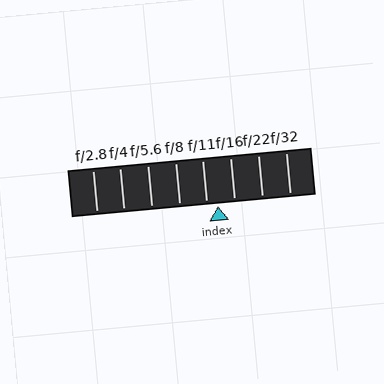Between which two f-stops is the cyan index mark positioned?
The index mark is between f/11 and f/16.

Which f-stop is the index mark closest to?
The index mark is closest to f/11.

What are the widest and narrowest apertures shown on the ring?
The widest aperture shown is f/2.8 and the narrowest is f/32.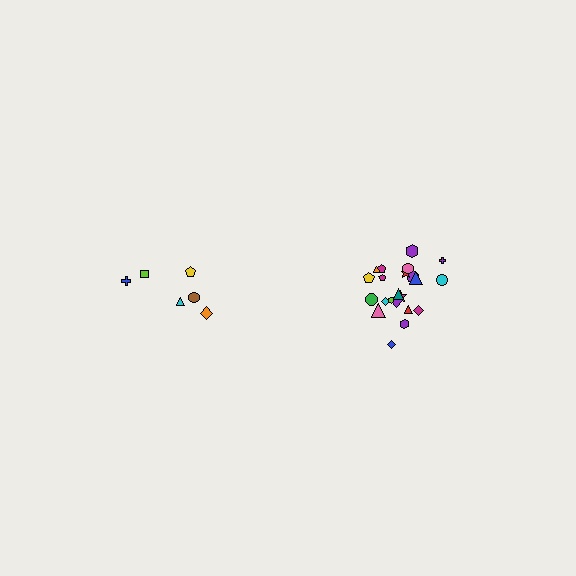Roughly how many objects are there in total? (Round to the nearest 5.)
Roughly 30 objects in total.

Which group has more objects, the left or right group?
The right group.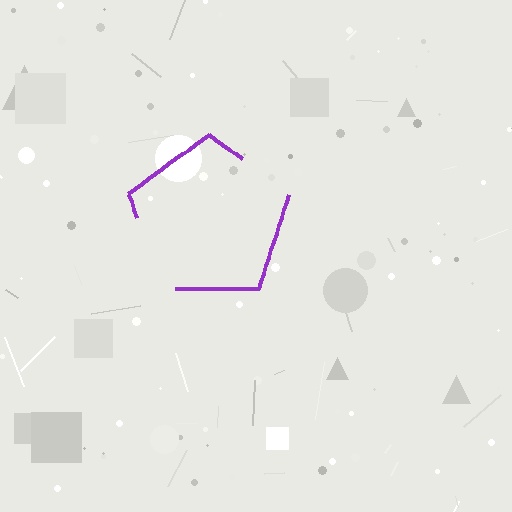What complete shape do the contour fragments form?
The contour fragments form a pentagon.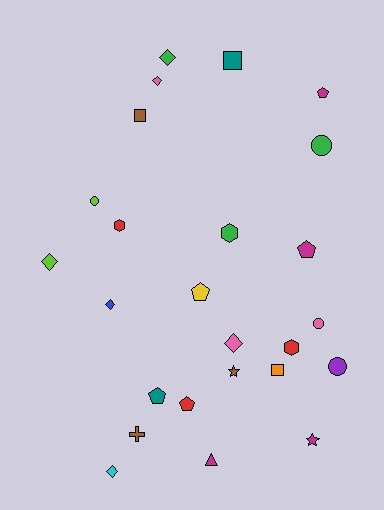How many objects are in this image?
There are 25 objects.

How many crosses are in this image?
There is 1 cross.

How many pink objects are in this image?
There are 3 pink objects.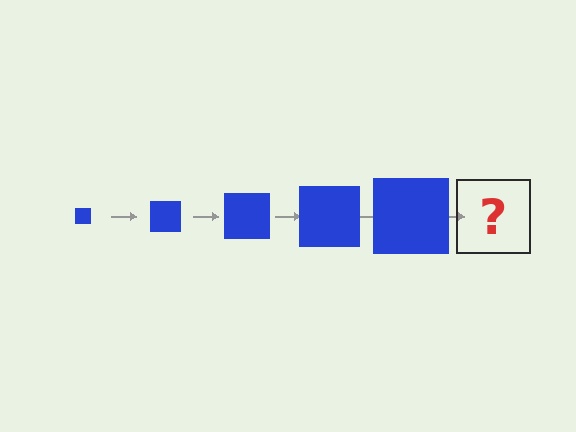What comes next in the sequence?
The next element should be a blue square, larger than the previous one.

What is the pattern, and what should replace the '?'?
The pattern is that the square gets progressively larger each step. The '?' should be a blue square, larger than the previous one.